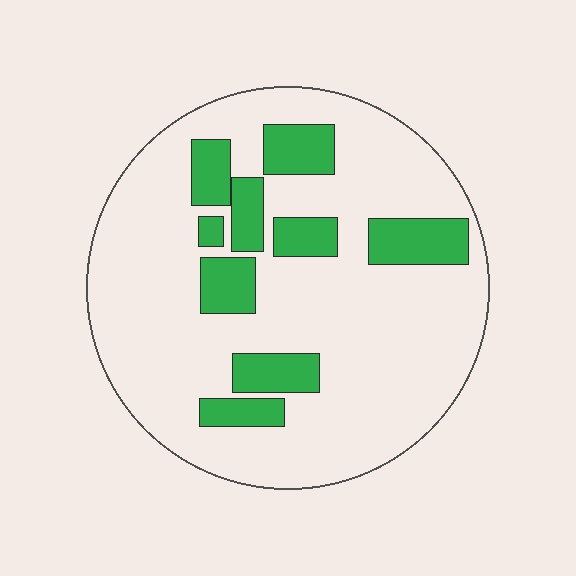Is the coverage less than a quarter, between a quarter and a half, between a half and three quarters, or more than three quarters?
Less than a quarter.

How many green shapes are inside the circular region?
9.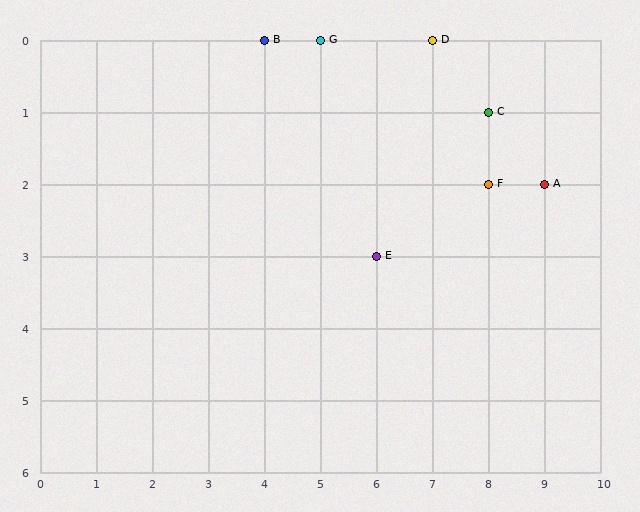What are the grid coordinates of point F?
Point F is at grid coordinates (8, 2).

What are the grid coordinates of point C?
Point C is at grid coordinates (8, 1).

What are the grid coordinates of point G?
Point G is at grid coordinates (5, 0).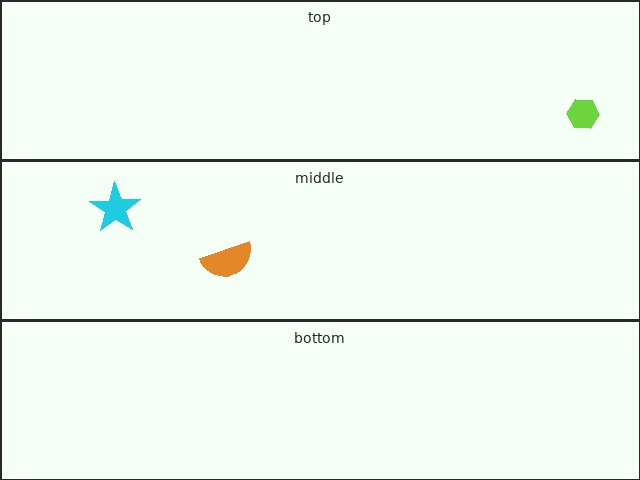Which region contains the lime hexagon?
The top region.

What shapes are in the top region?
The lime hexagon.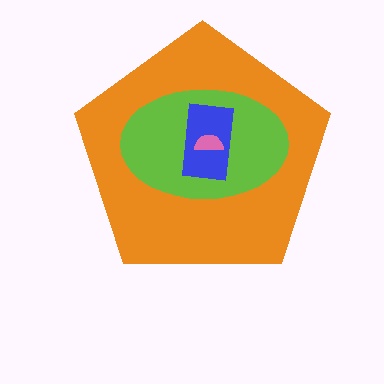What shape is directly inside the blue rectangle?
The pink semicircle.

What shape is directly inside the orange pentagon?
The lime ellipse.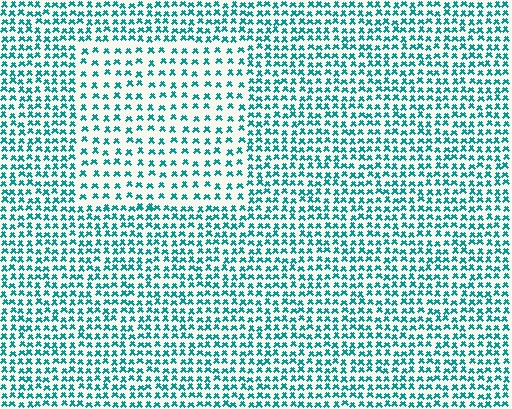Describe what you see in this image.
The image contains small teal elements arranged at two different densities. A rectangle-shaped region is visible where the elements are less densely packed than the surrounding area.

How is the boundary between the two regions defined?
The boundary is defined by a change in element density (approximately 1.7x ratio). All elements are the same color, size, and shape.